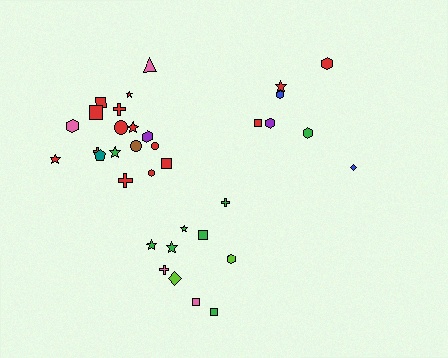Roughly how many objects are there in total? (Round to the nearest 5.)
Roughly 35 objects in total.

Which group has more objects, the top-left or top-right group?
The top-left group.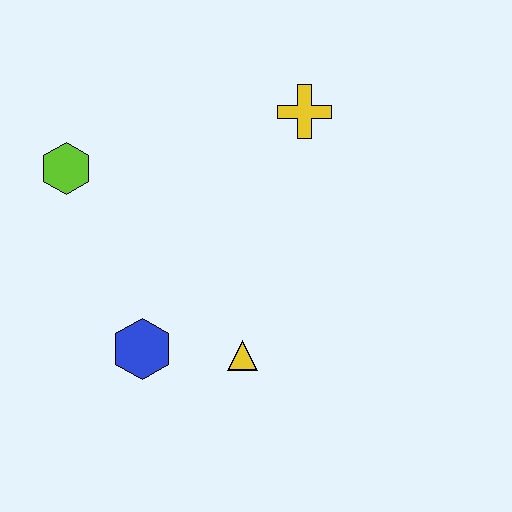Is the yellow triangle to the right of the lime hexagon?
Yes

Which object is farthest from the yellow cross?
The blue hexagon is farthest from the yellow cross.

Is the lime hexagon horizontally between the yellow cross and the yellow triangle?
No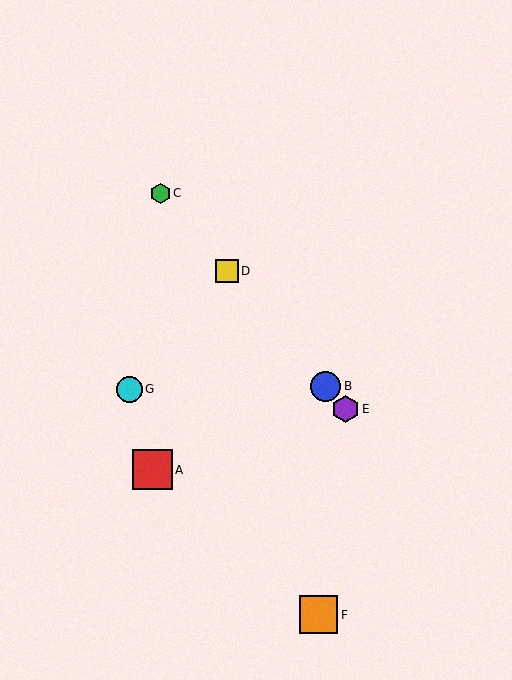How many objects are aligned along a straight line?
4 objects (B, C, D, E) are aligned along a straight line.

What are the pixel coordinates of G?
Object G is at (129, 389).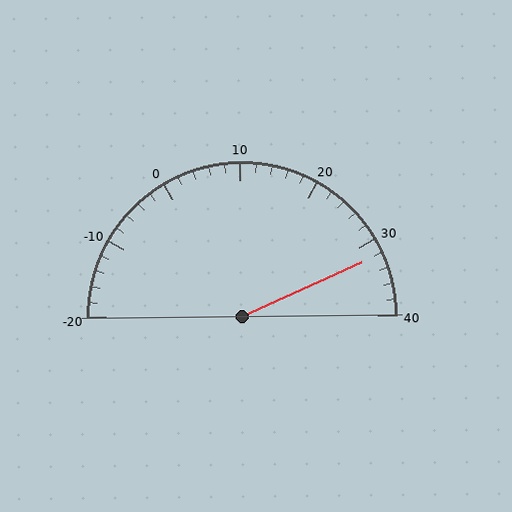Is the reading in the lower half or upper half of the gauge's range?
The reading is in the upper half of the range (-20 to 40).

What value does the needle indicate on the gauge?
The needle indicates approximately 32.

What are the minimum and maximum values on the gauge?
The gauge ranges from -20 to 40.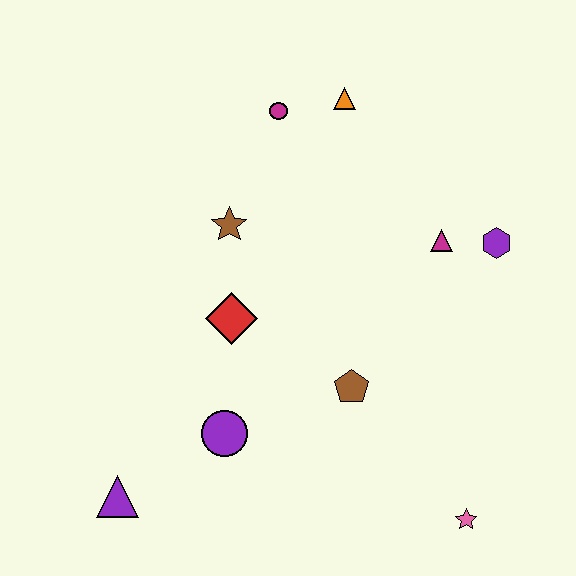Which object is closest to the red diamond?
The brown star is closest to the red diamond.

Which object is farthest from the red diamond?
The pink star is farthest from the red diamond.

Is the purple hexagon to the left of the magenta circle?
No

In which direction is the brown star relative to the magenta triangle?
The brown star is to the left of the magenta triangle.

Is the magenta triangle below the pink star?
No